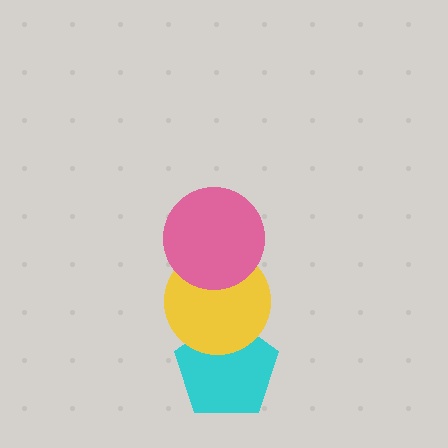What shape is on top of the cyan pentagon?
The yellow circle is on top of the cyan pentagon.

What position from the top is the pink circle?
The pink circle is 1st from the top.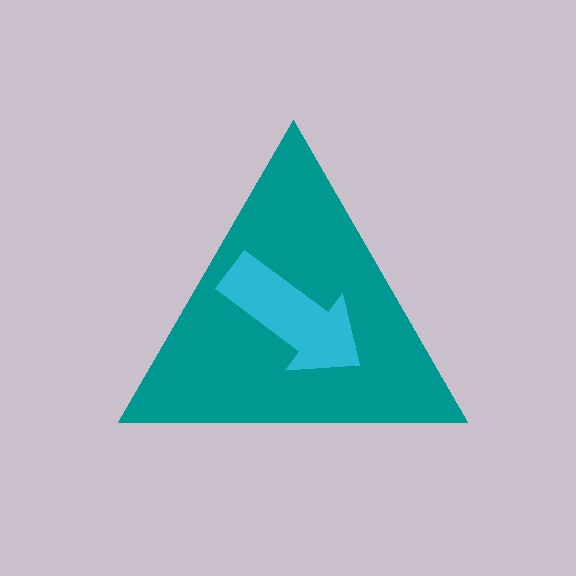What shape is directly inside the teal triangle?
The cyan arrow.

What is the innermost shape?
The cyan arrow.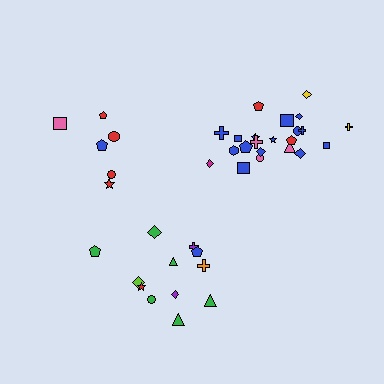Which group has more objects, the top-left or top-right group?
The top-right group.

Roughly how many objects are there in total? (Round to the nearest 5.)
Roughly 40 objects in total.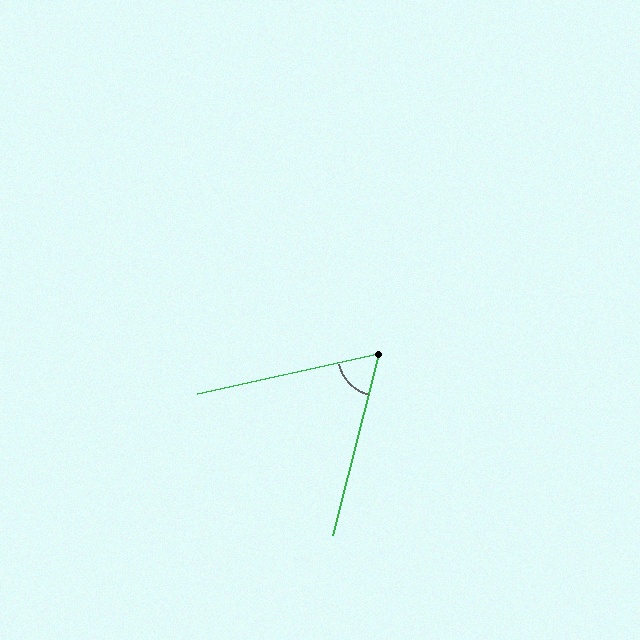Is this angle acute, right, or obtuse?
It is acute.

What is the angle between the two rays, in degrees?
Approximately 63 degrees.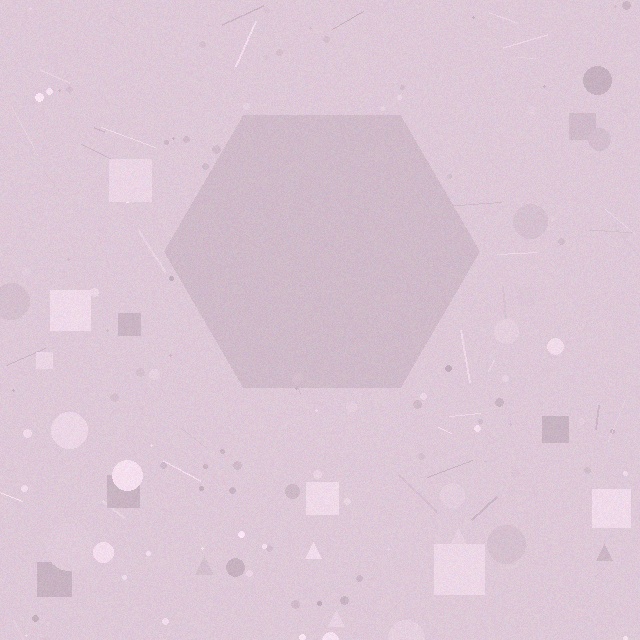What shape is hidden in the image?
A hexagon is hidden in the image.